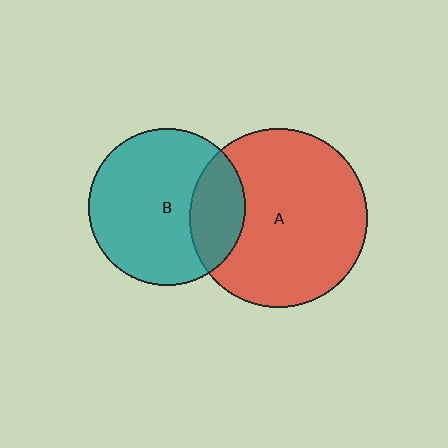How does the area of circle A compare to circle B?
Approximately 1.3 times.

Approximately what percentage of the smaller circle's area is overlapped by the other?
Approximately 25%.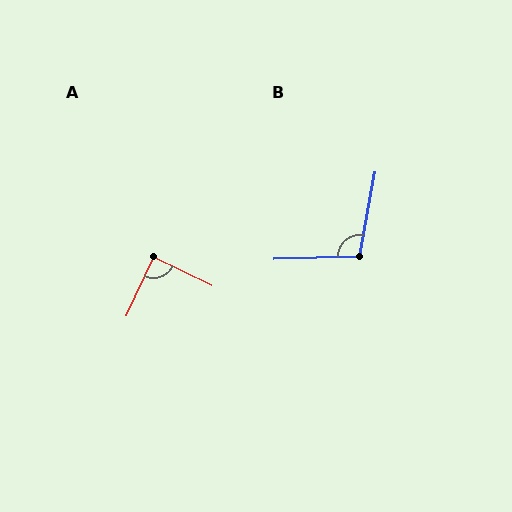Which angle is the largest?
B, at approximately 102 degrees.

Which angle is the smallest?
A, at approximately 88 degrees.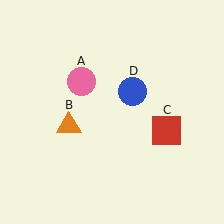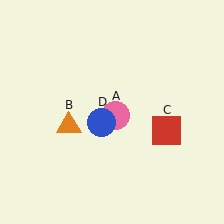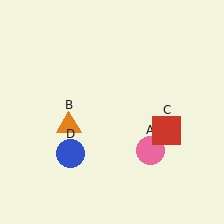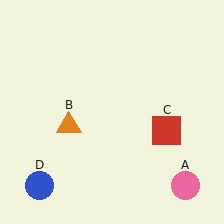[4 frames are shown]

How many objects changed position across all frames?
2 objects changed position: pink circle (object A), blue circle (object D).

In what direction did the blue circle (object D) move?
The blue circle (object D) moved down and to the left.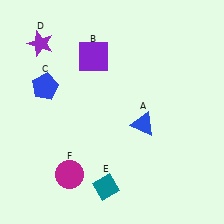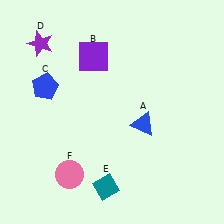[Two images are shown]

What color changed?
The circle (F) changed from magenta in Image 1 to pink in Image 2.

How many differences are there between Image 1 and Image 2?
There is 1 difference between the two images.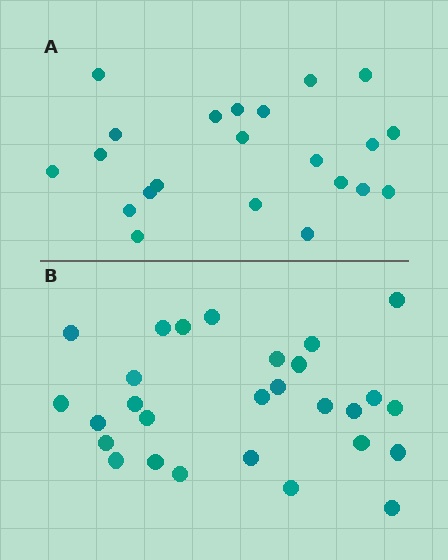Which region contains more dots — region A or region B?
Region B (the bottom region) has more dots.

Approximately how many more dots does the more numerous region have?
Region B has about 6 more dots than region A.